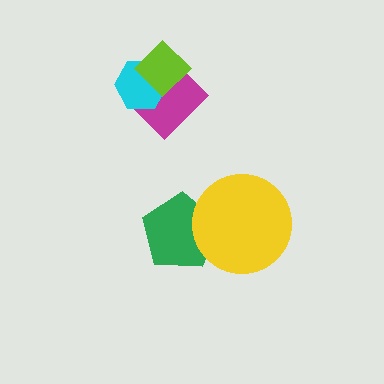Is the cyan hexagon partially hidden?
Yes, it is partially covered by another shape.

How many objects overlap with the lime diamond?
2 objects overlap with the lime diamond.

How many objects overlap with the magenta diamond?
2 objects overlap with the magenta diamond.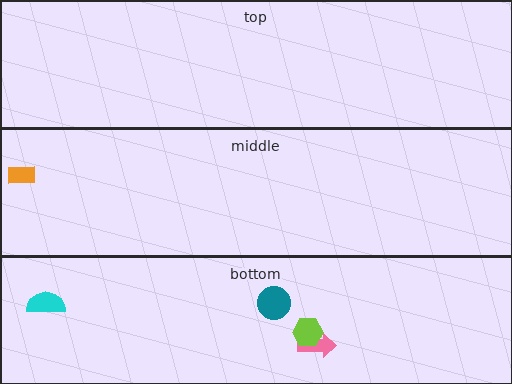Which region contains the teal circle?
The bottom region.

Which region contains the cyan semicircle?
The bottom region.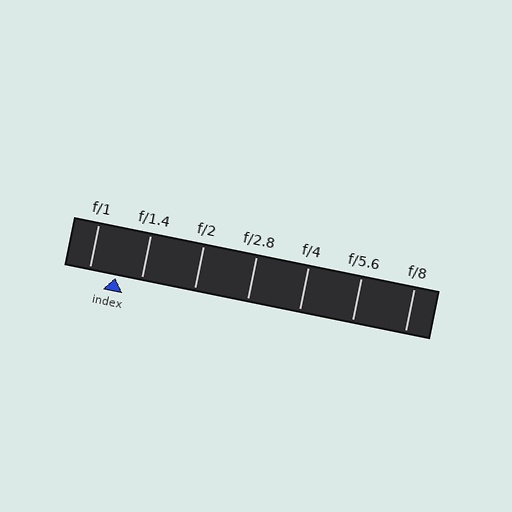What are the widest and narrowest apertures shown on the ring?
The widest aperture shown is f/1 and the narrowest is f/8.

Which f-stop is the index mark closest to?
The index mark is closest to f/1.4.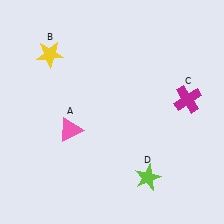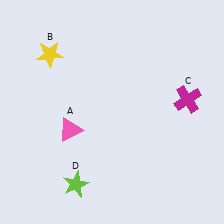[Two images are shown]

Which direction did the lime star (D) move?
The lime star (D) moved left.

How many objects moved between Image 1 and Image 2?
1 object moved between the two images.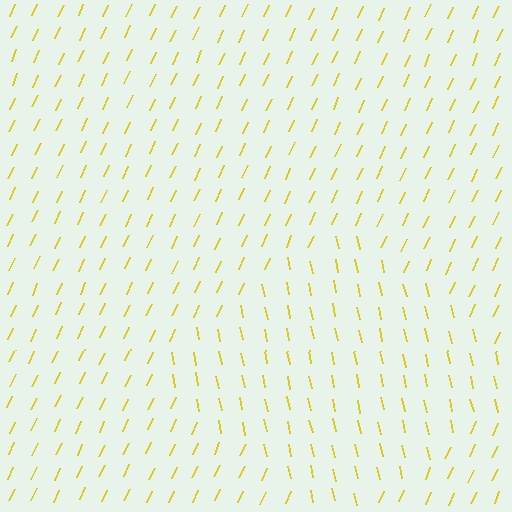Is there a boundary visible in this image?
Yes, there is a texture boundary formed by a change in line orientation.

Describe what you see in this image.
The image is filled with small yellow line segments. A diamond region in the image has lines oriented differently from the surrounding lines, creating a visible texture boundary.